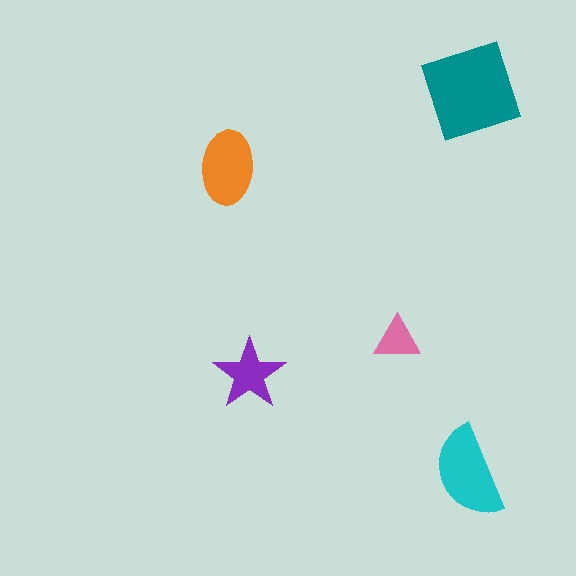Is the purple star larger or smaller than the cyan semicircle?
Smaller.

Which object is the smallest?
The pink triangle.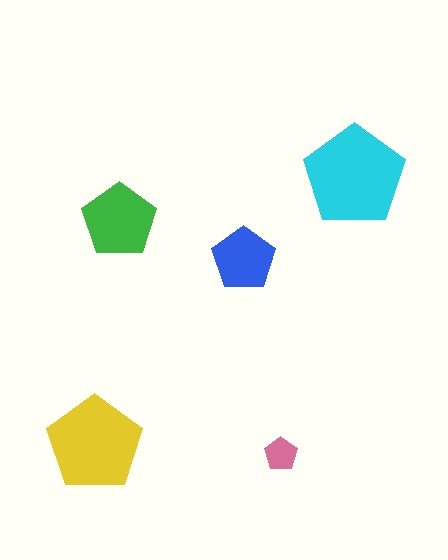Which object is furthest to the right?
The cyan pentagon is rightmost.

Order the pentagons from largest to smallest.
the cyan one, the yellow one, the green one, the blue one, the pink one.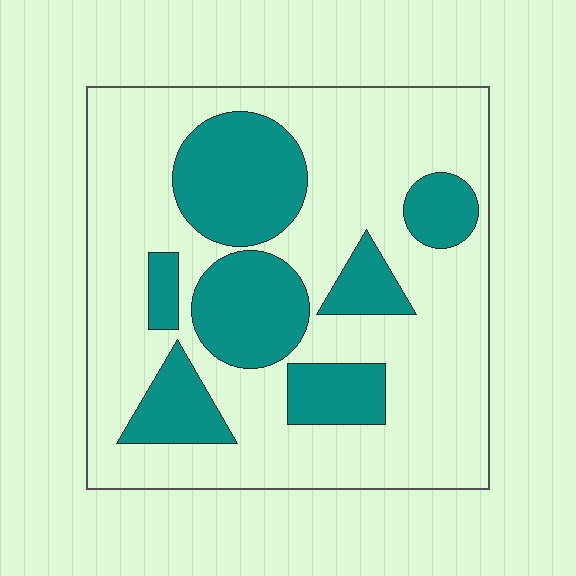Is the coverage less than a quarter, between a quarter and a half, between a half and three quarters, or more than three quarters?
Between a quarter and a half.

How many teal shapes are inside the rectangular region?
7.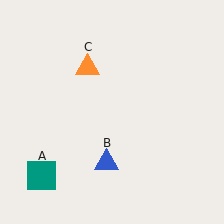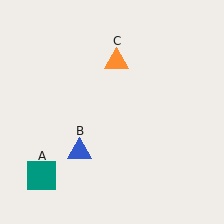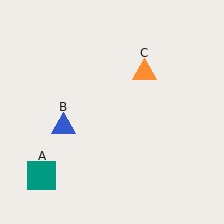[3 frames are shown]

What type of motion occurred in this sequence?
The blue triangle (object B), orange triangle (object C) rotated clockwise around the center of the scene.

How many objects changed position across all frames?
2 objects changed position: blue triangle (object B), orange triangle (object C).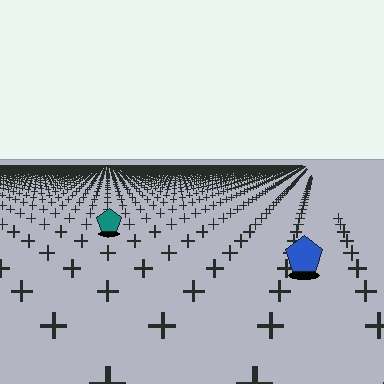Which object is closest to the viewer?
The blue pentagon is closest. The texture marks near it are larger and more spread out.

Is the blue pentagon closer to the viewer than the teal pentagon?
Yes. The blue pentagon is closer — you can tell from the texture gradient: the ground texture is coarser near it.